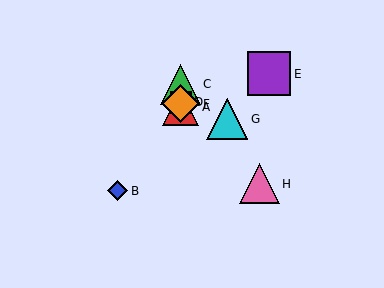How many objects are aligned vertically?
4 objects (A, C, D, F) are aligned vertically.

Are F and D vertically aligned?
Yes, both are at x≈181.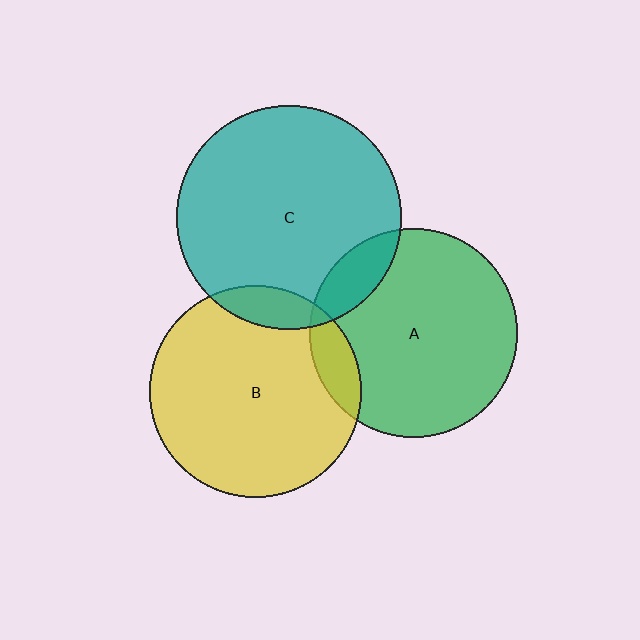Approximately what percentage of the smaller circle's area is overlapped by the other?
Approximately 10%.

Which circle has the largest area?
Circle C (teal).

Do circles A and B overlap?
Yes.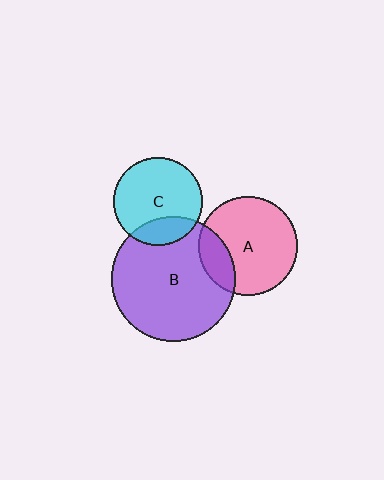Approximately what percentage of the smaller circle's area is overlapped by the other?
Approximately 20%.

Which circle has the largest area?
Circle B (purple).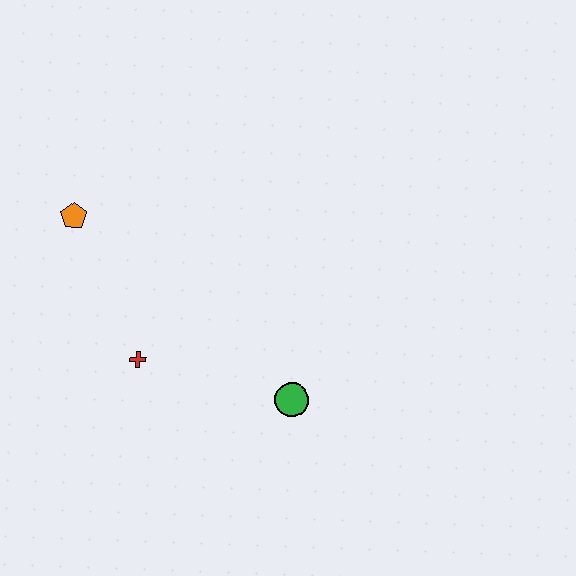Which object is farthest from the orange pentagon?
The green circle is farthest from the orange pentagon.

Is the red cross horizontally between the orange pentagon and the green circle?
Yes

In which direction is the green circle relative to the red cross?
The green circle is to the right of the red cross.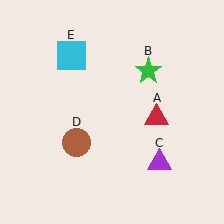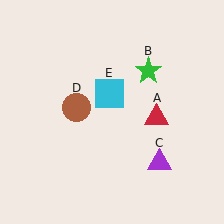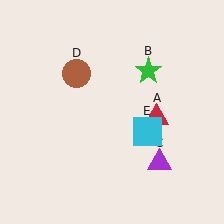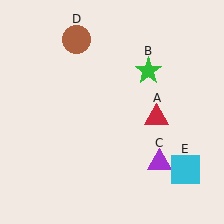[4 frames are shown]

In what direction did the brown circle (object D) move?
The brown circle (object D) moved up.